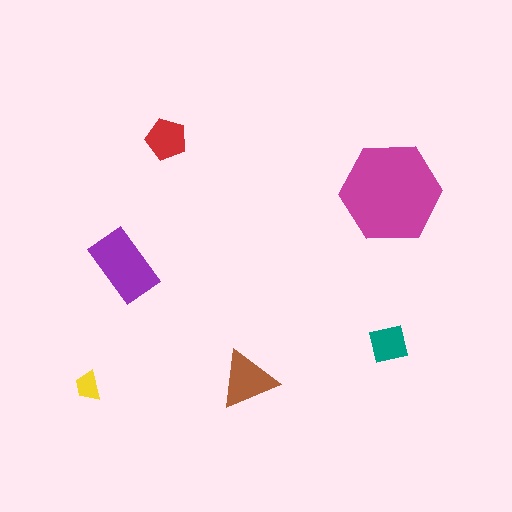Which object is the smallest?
The yellow trapezoid.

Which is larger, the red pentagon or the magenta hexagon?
The magenta hexagon.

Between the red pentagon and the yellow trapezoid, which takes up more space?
The red pentagon.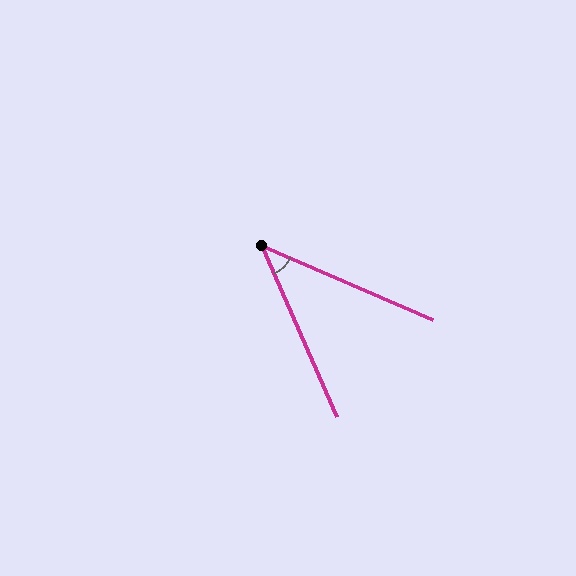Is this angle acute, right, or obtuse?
It is acute.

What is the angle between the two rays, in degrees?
Approximately 43 degrees.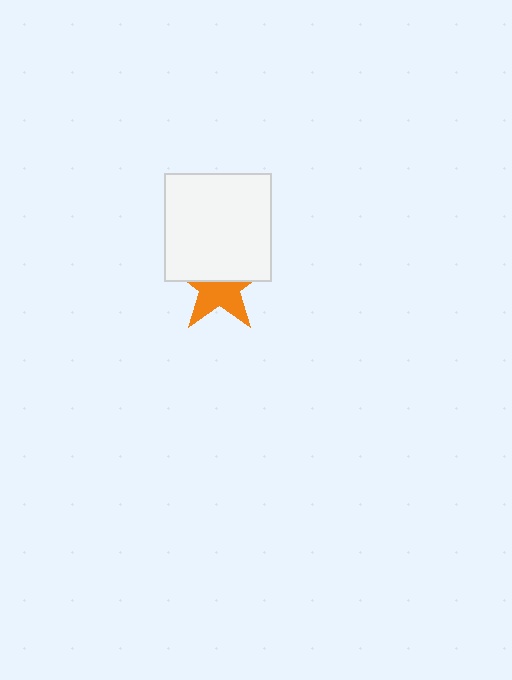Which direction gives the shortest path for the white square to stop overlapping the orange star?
Moving up gives the shortest separation.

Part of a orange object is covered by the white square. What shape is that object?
It is a star.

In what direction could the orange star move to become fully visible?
The orange star could move down. That would shift it out from behind the white square entirely.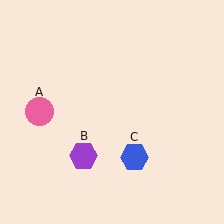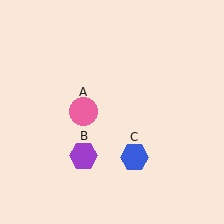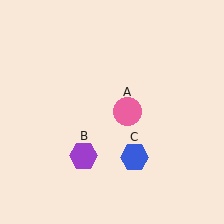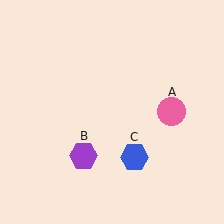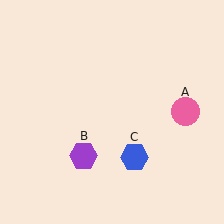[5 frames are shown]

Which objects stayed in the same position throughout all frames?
Purple hexagon (object B) and blue hexagon (object C) remained stationary.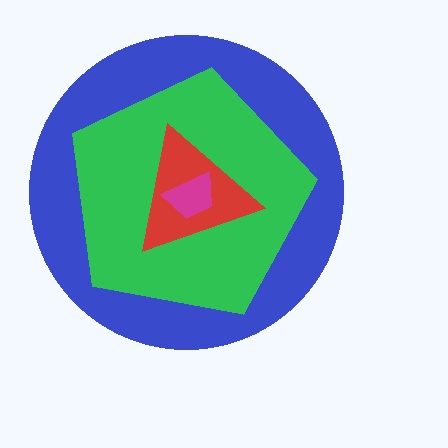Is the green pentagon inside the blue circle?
Yes.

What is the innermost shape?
The magenta trapezoid.